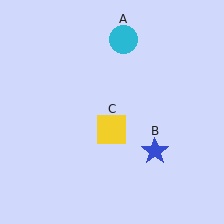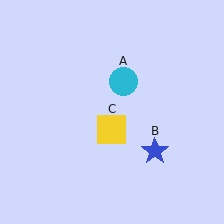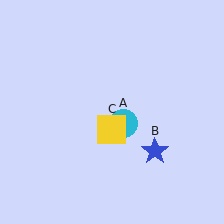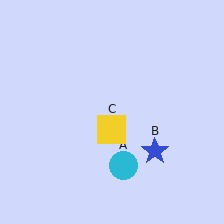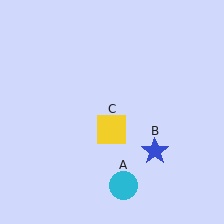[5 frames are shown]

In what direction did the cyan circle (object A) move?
The cyan circle (object A) moved down.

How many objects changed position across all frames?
1 object changed position: cyan circle (object A).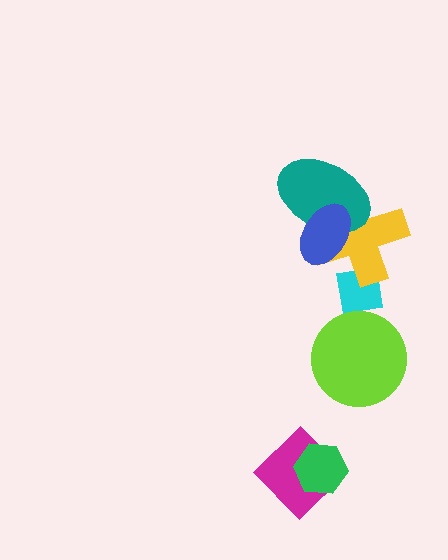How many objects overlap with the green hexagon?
1 object overlaps with the green hexagon.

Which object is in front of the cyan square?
The yellow cross is in front of the cyan square.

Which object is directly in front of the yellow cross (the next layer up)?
The teal ellipse is directly in front of the yellow cross.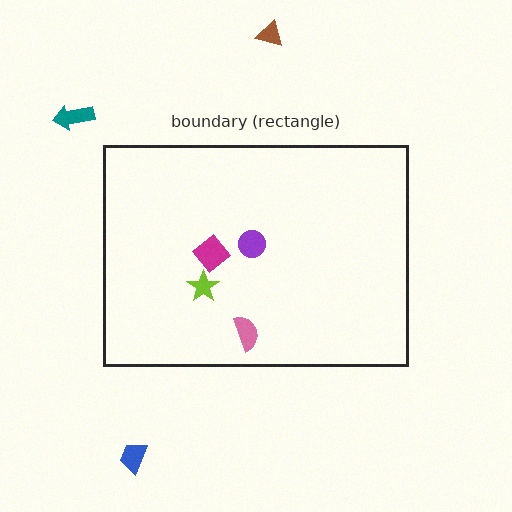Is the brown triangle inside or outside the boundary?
Outside.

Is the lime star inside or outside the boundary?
Inside.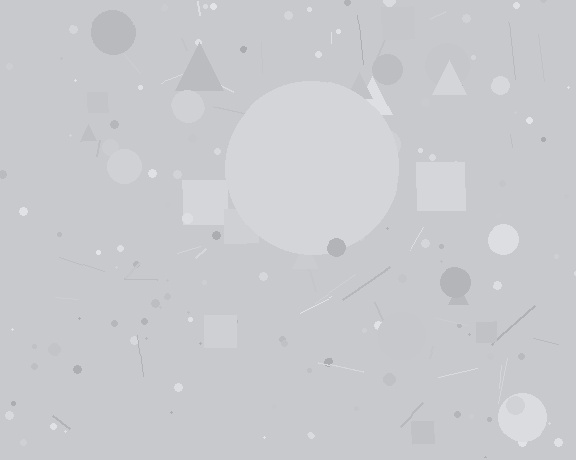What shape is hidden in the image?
A circle is hidden in the image.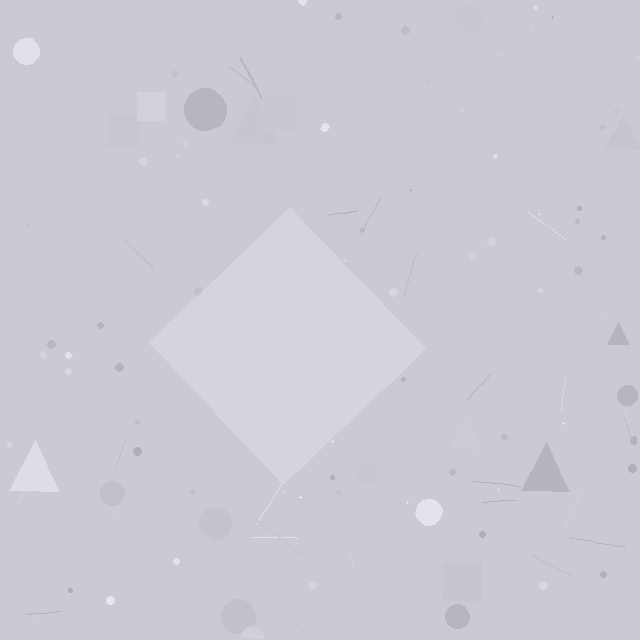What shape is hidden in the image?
A diamond is hidden in the image.